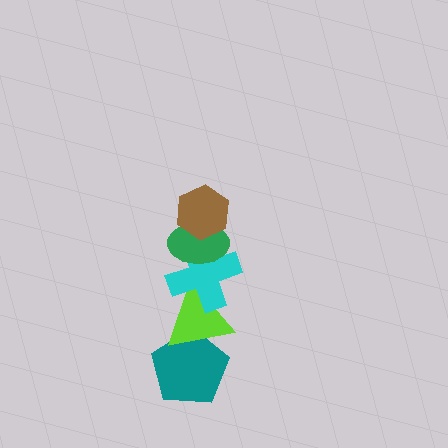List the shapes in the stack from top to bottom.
From top to bottom: the brown hexagon, the green ellipse, the cyan cross, the lime triangle, the teal pentagon.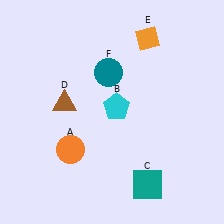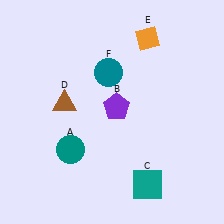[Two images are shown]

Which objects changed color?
A changed from orange to teal. B changed from cyan to purple.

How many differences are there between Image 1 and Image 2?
There are 2 differences between the two images.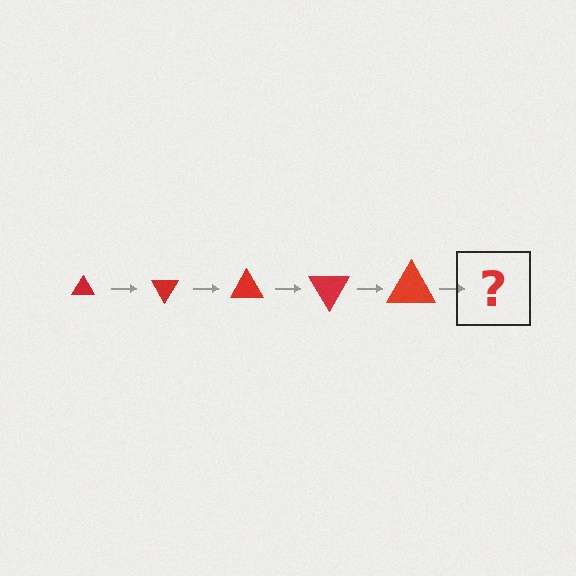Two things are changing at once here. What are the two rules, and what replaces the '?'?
The two rules are that the triangle grows larger each step and it rotates 60 degrees each step. The '?' should be a triangle, larger than the previous one and rotated 300 degrees from the start.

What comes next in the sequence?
The next element should be a triangle, larger than the previous one and rotated 300 degrees from the start.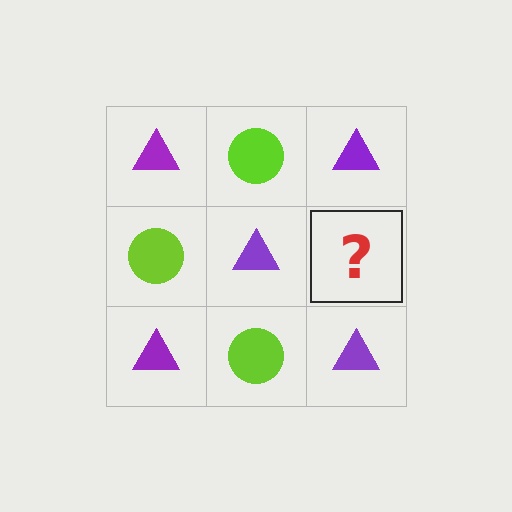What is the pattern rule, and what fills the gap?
The rule is that it alternates purple triangle and lime circle in a checkerboard pattern. The gap should be filled with a lime circle.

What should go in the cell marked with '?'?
The missing cell should contain a lime circle.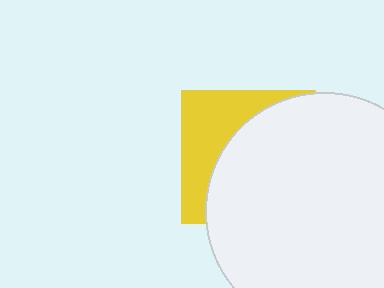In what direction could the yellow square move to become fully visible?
The yellow square could move left. That would shift it out from behind the white circle entirely.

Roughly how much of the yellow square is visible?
A small part of it is visible (roughly 36%).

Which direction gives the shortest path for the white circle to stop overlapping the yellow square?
Moving right gives the shortest separation.